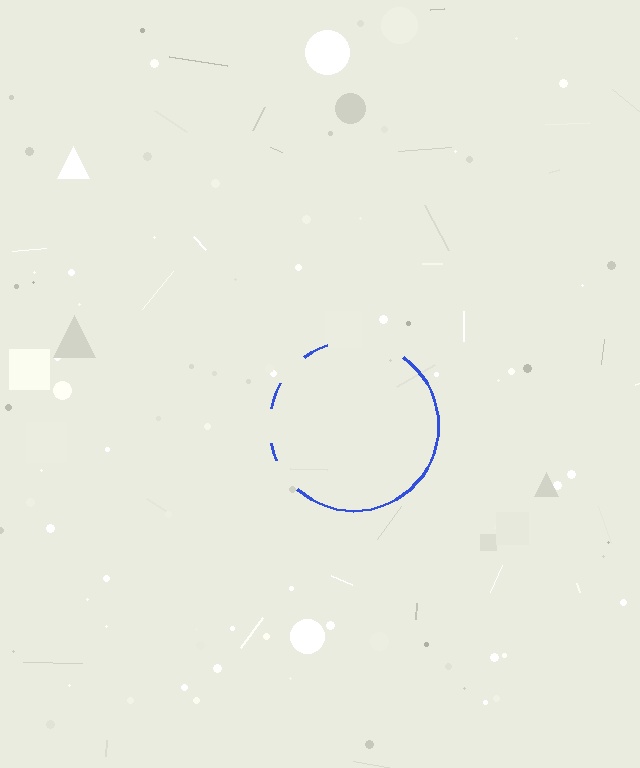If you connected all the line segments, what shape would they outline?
They would outline a circle.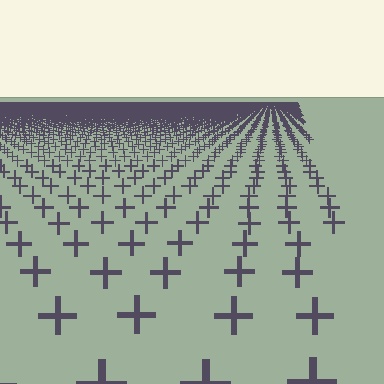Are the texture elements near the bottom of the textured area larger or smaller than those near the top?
Larger. Near the bottom, elements are closer to the viewer and appear at a bigger on-screen size.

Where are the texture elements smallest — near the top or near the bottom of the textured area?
Near the top.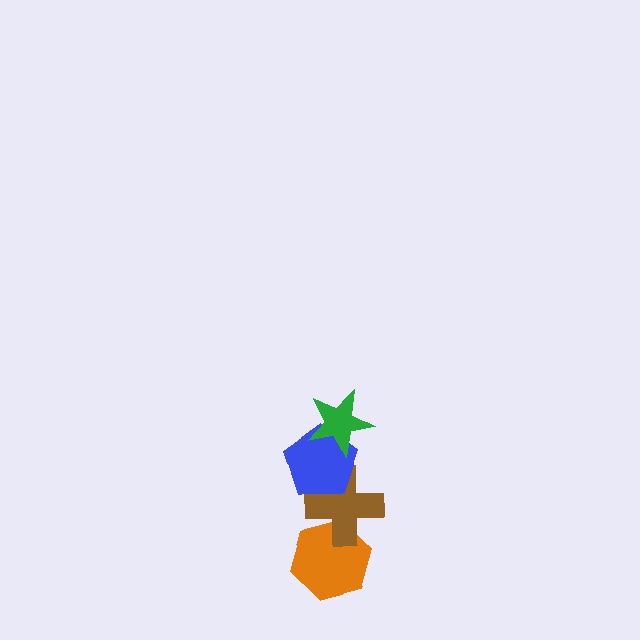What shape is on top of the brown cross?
The blue pentagon is on top of the brown cross.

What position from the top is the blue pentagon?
The blue pentagon is 2nd from the top.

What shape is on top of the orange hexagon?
The brown cross is on top of the orange hexagon.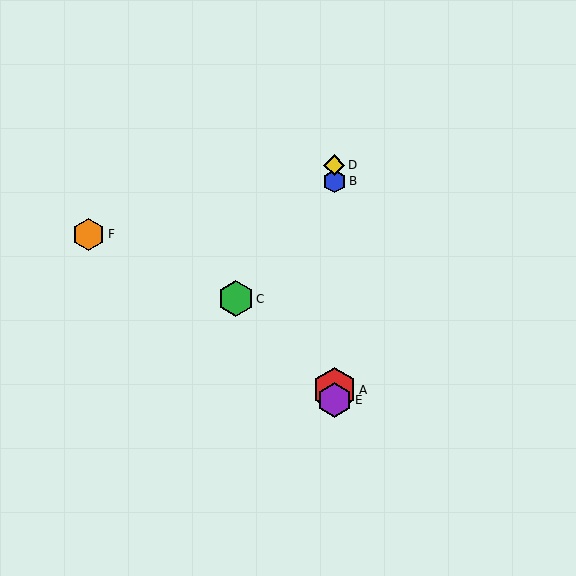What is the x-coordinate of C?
Object C is at x≈236.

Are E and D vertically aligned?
Yes, both are at x≈334.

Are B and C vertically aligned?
No, B is at x≈334 and C is at x≈236.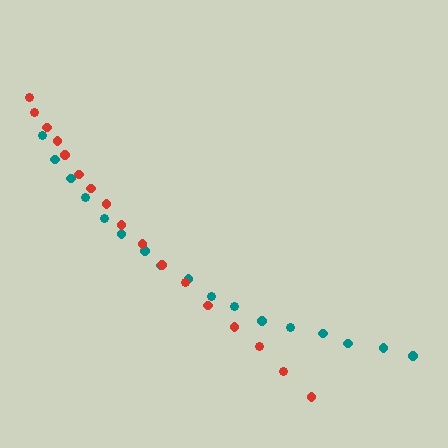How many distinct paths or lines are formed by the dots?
There are 2 distinct paths.